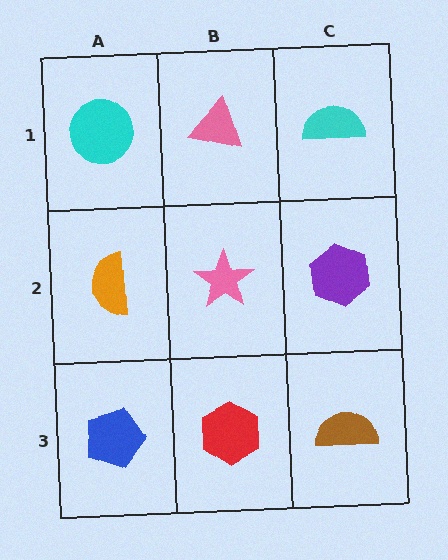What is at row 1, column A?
A cyan circle.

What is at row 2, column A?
An orange semicircle.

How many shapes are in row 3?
3 shapes.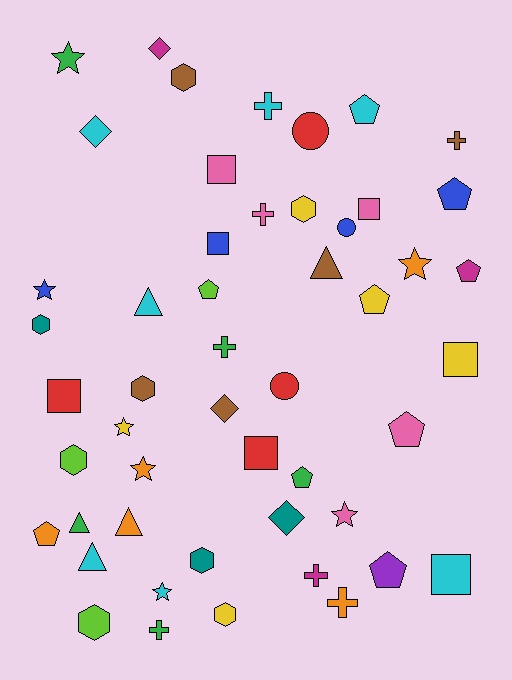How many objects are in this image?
There are 50 objects.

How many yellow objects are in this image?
There are 5 yellow objects.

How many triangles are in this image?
There are 5 triangles.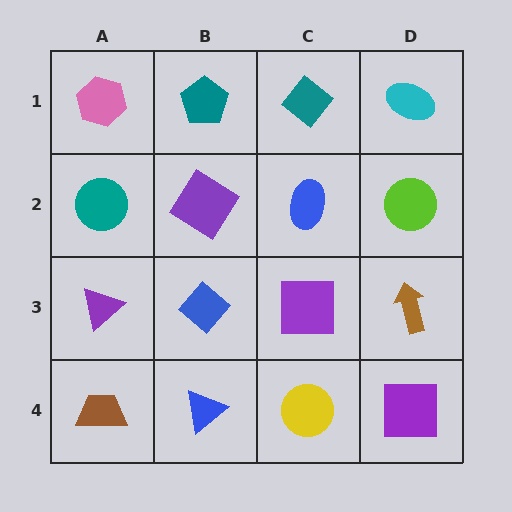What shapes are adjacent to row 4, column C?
A purple square (row 3, column C), a blue triangle (row 4, column B), a purple square (row 4, column D).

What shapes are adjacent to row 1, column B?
A purple diamond (row 2, column B), a pink hexagon (row 1, column A), a teal diamond (row 1, column C).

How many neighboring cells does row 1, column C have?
3.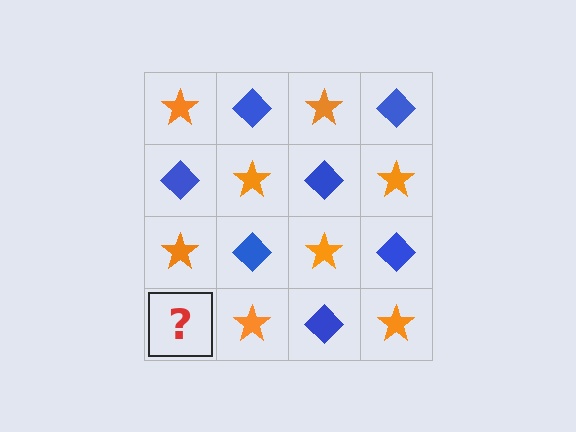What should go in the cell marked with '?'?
The missing cell should contain a blue diamond.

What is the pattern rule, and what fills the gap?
The rule is that it alternates orange star and blue diamond in a checkerboard pattern. The gap should be filled with a blue diamond.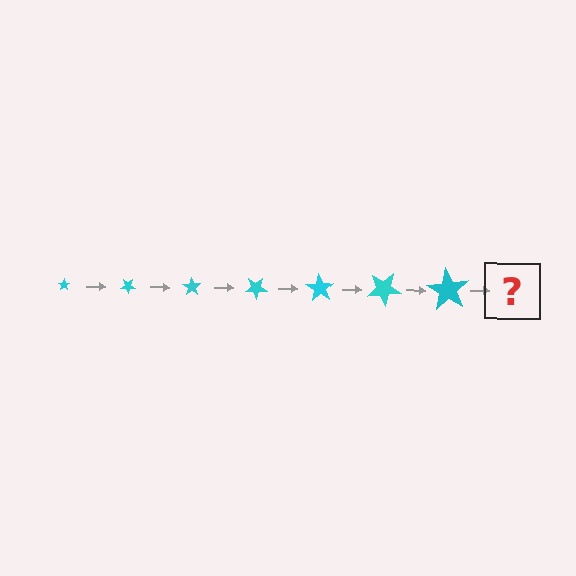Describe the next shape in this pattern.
It should be a star, larger than the previous one and rotated 245 degrees from the start.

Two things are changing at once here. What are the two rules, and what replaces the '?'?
The two rules are that the star grows larger each step and it rotates 35 degrees each step. The '?' should be a star, larger than the previous one and rotated 245 degrees from the start.